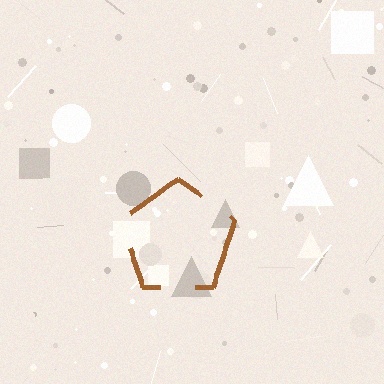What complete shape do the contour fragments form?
The contour fragments form a pentagon.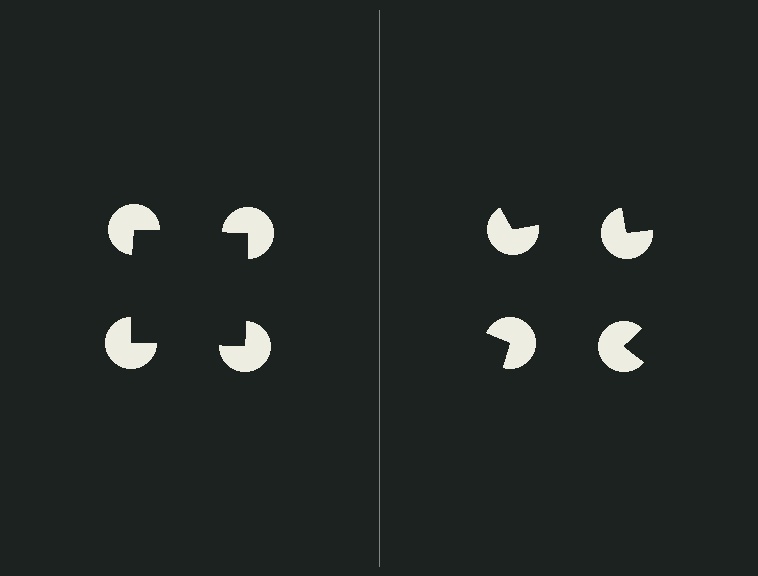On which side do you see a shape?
An illusory square appears on the left side. On the right side the wedge cuts are rotated, so no coherent shape forms.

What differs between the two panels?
The pac-man discs are positioned identically on both sides; only the wedge orientations differ. On the left they align to a square; on the right they are misaligned.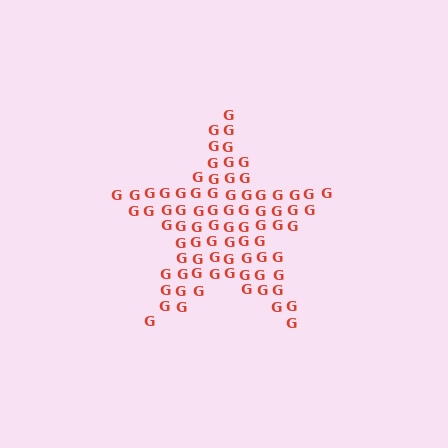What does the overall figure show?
The overall figure shows a star.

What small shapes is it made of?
It is made of small letter G's.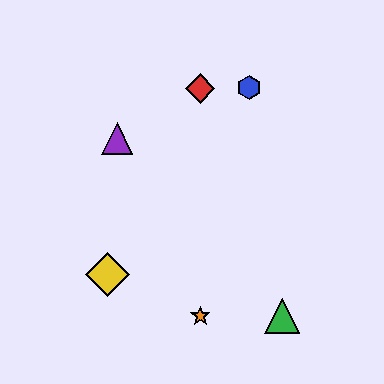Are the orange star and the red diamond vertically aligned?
Yes, both are at x≈200.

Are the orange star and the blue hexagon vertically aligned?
No, the orange star is at x≈200 and the blue hexagon is at x≈249.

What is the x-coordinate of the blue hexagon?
The blue hexagon is at x≈249.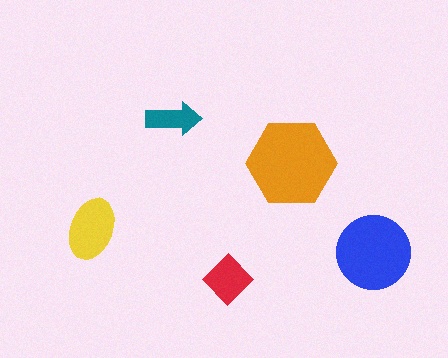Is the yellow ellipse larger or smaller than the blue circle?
Smaller.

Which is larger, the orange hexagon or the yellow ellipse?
The orange hexagon.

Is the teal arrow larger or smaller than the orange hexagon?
Smaller.